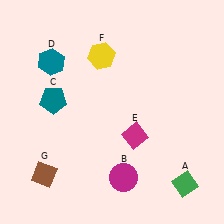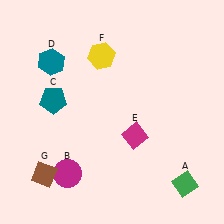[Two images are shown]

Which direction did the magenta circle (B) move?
The magenta circle (B) moved left.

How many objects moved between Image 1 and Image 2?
1 object moved between the two images.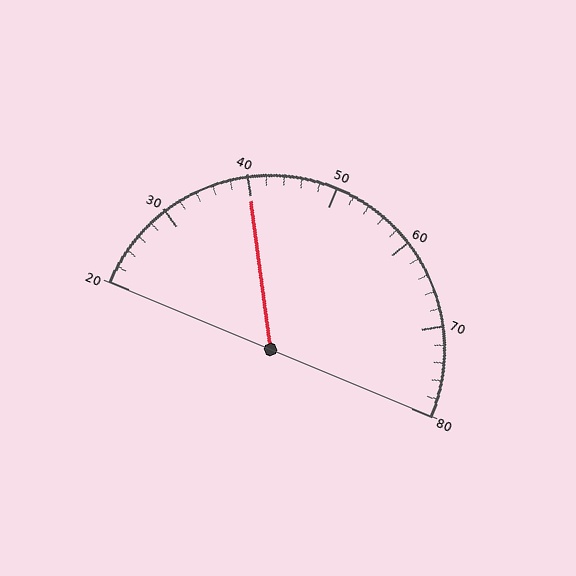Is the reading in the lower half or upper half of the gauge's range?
The reading is in the lower half of the range (20 to 80).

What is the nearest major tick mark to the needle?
The nearest major tick mark is 40.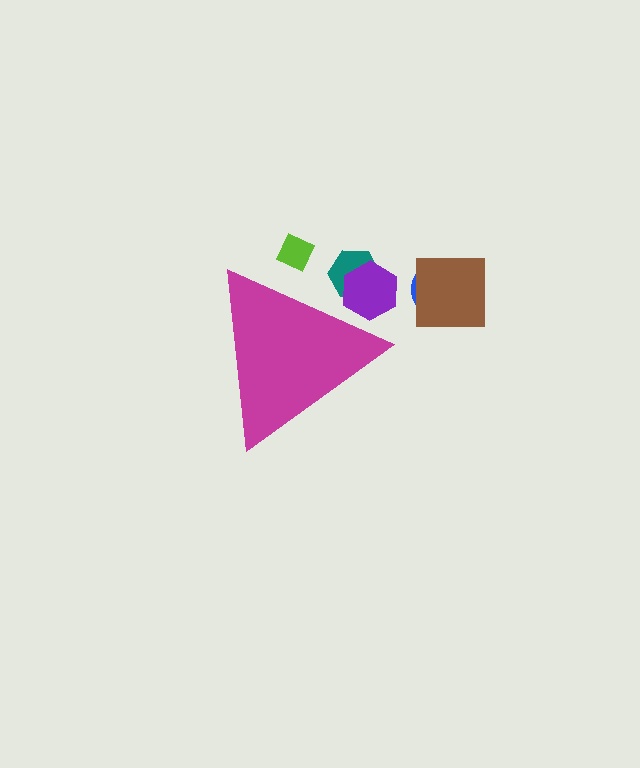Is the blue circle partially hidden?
No, the blue circle is fully visible.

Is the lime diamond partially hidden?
Yes, the lime diamond is partially hidden behind the magenta triangle.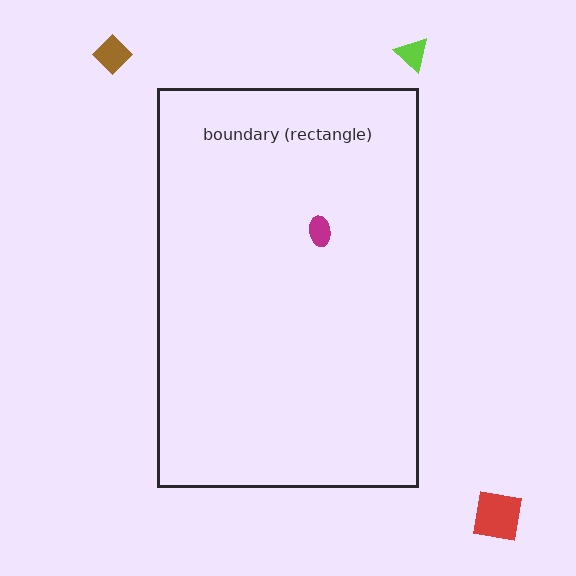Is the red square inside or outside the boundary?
Outside.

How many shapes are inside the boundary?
1 inside, 3 outside.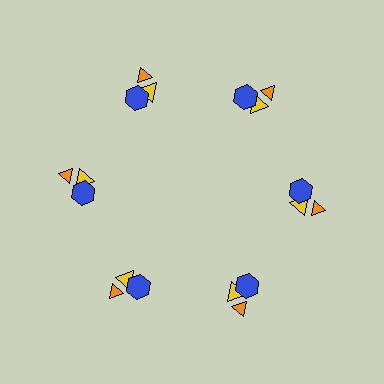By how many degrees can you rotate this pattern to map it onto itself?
The pattern maps onto itself every 60 degrees of rotation.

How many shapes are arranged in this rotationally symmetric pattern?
There are 18 shapes, arranged in 6 groups of 3.